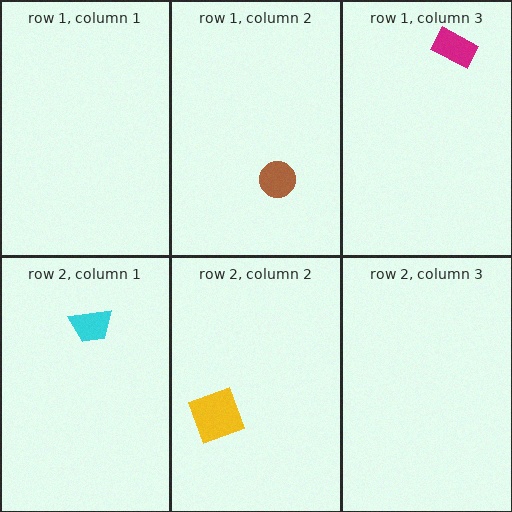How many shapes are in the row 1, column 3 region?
1.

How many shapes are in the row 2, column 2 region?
1.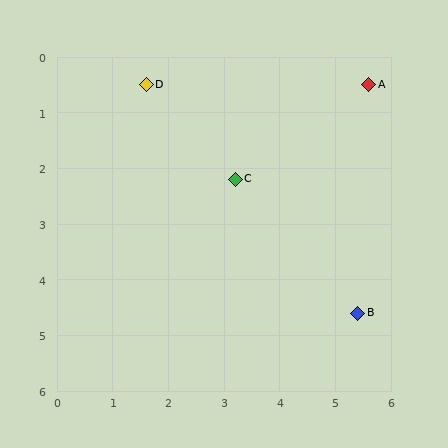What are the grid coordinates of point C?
Point C is at approximately (3.2, 2.2).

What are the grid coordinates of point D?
Point D is at approximately (1.6, 0.5).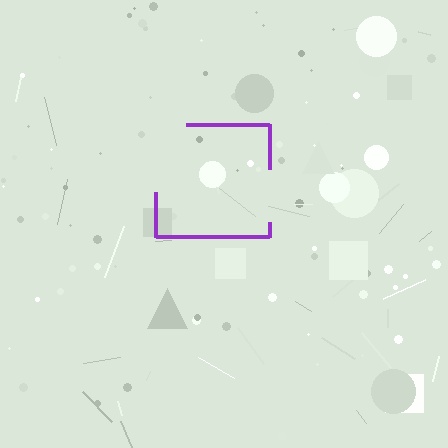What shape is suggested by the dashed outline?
The dashed outline suggests a square.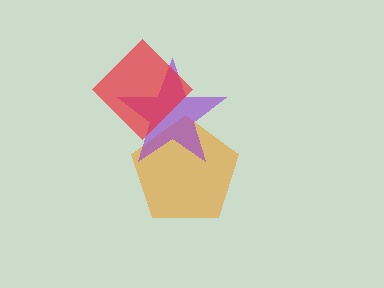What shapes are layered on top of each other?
The layered shapes are: an orange pentagon, a purple star, a red diamond.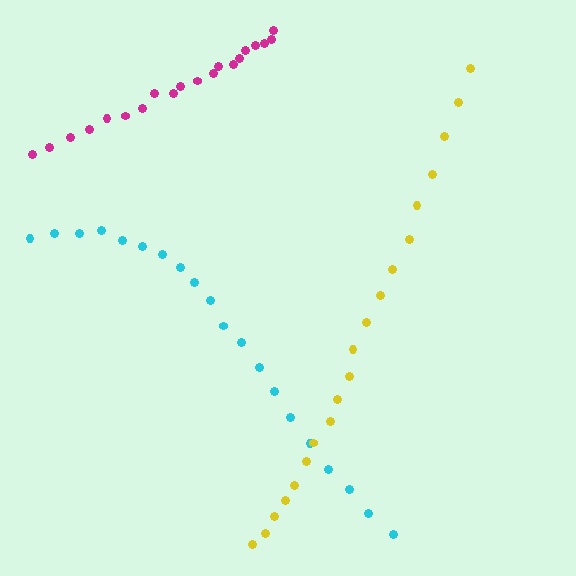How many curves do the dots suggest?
There are 3 distinct paths.